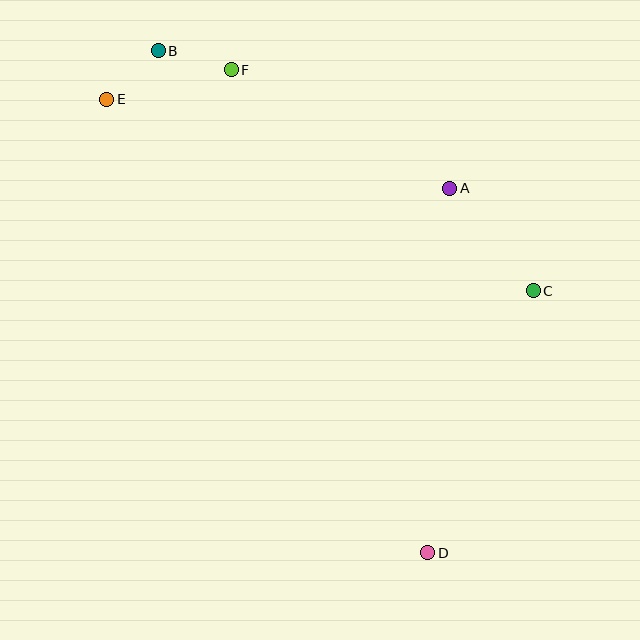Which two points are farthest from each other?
Points B and D are farthest from each other.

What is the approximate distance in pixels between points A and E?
The distance between A and E is approximately 354 pixels.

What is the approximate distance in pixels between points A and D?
The distance between A and D is approximately 365 pixels.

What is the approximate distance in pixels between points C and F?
The distance between C and F is approximately 374 pixels.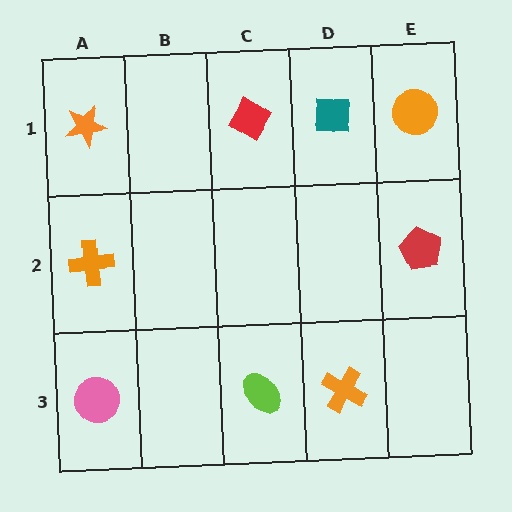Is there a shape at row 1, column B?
No, that cell is empty.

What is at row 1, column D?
A teal square.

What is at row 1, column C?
A red diamond.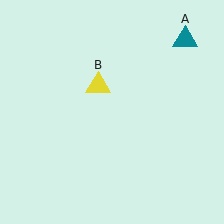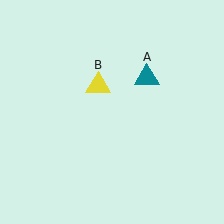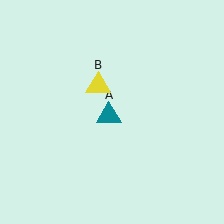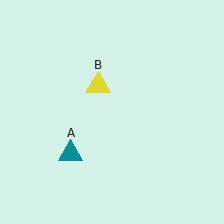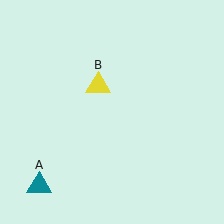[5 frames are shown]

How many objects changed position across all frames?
1 object changed position: teal triangle (object A).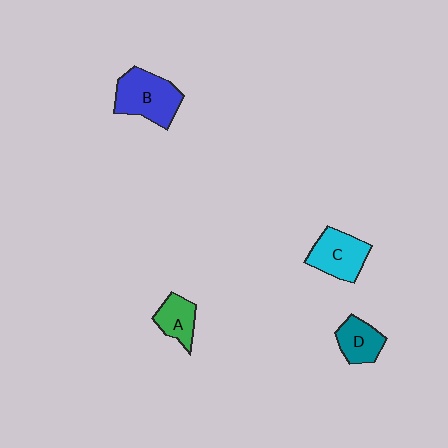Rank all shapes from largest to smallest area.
From largest to smallest: B (blue), C (cyan), D (teal), A (green).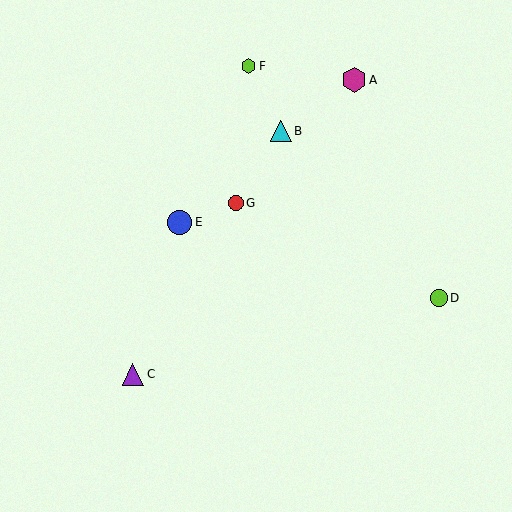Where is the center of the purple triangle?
The center of the purple triangle is at (133, 374).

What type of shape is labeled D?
Shape D is a lime circle.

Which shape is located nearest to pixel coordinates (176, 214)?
The blue circle (labeled E) at (180, 222) is nearest to that location.